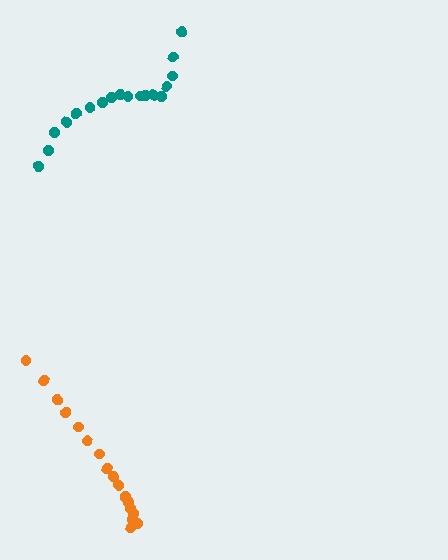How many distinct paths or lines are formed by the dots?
There are 2 distinct paths.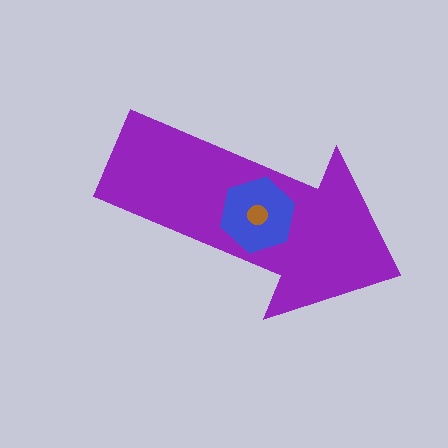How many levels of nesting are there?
3.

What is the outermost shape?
The purple arrow.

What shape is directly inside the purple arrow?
The blue hexagon.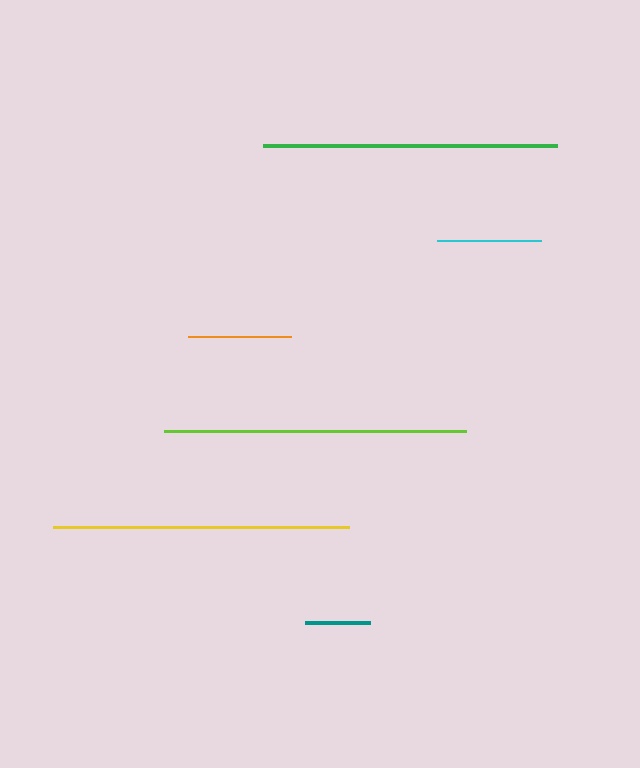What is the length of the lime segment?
The lime segment is approximately 301 pixels long.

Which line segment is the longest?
The lime line is the longest at approximately 301 pixels.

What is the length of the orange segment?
The orange segment is approximately 103 pixels long.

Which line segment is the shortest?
The teal line is the shortest at approximately 64 pixels.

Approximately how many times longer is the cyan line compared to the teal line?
The cyan line is approximately 1.6 times the length of the teal line.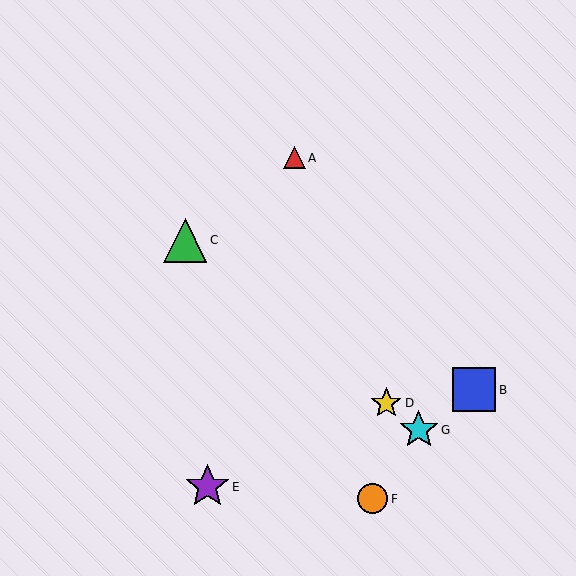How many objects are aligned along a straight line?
3 objects (C, D, G) are aligned along a straight line.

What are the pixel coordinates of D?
Object D is at (386, 403).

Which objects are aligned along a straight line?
Objects C, D, G are aligned along a straight line.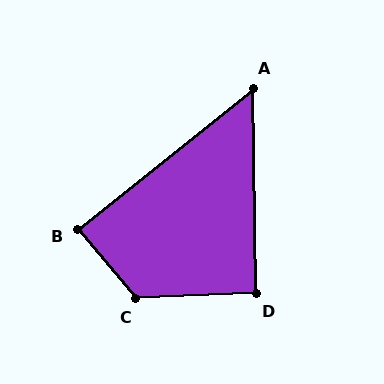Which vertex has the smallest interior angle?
A, at approximately 52 degrees.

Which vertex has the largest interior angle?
C, at approximately 128 degrees.